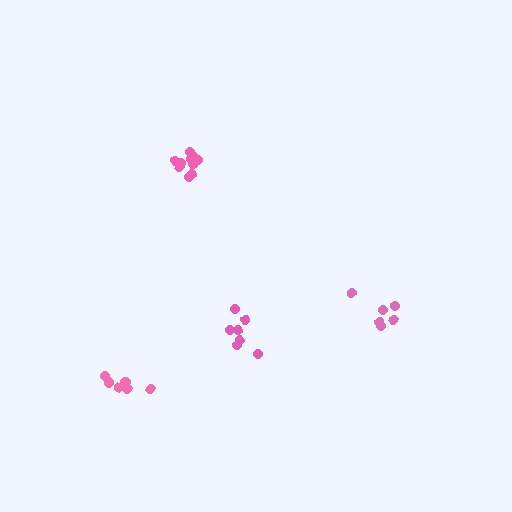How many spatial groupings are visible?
There are 4 spatial groupings.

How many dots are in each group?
Group 1: 6 dots, Group 2: 6 dots, Group 3: 7 dots, Group 4: 10 dots (29 total).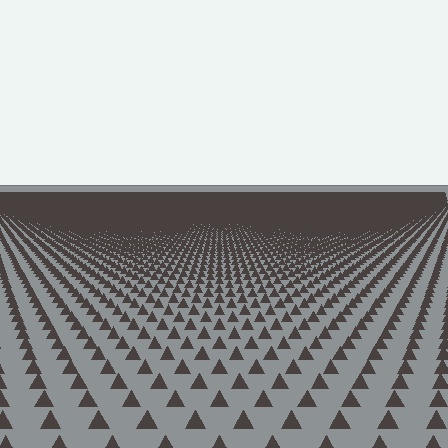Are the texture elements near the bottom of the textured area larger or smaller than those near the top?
Larger. Near the bottom, elements are closer to the viewer and appear at a bigger on-screen size.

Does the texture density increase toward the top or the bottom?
Density increases toward the top.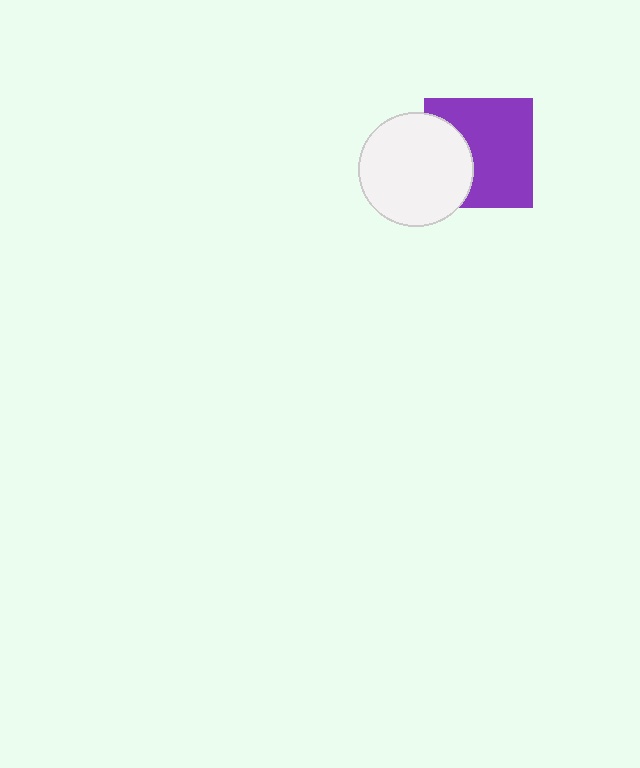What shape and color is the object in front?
The object in front is a white circle.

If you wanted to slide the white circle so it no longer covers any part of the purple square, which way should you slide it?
Slide it left — that is the most direct way to separate the two shapes.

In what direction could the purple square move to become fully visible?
The purple square could move right. That would shift it out from behind the white circle entirely.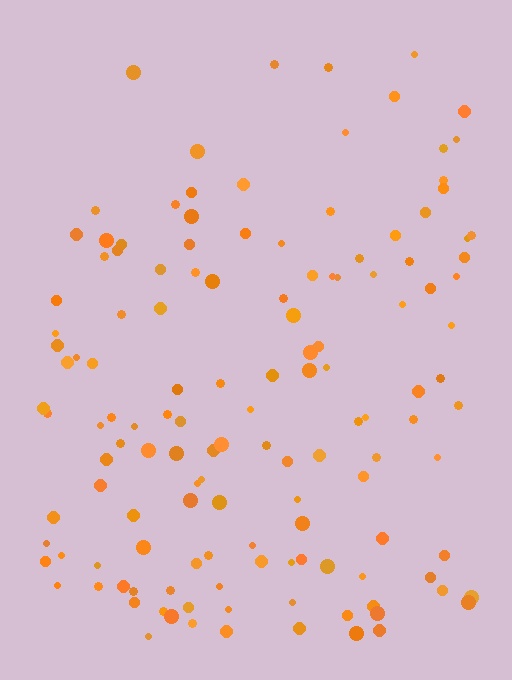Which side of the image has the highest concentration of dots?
The bottom.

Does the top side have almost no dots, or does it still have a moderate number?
Still a moderate number, just noticeably fewer than the bottom.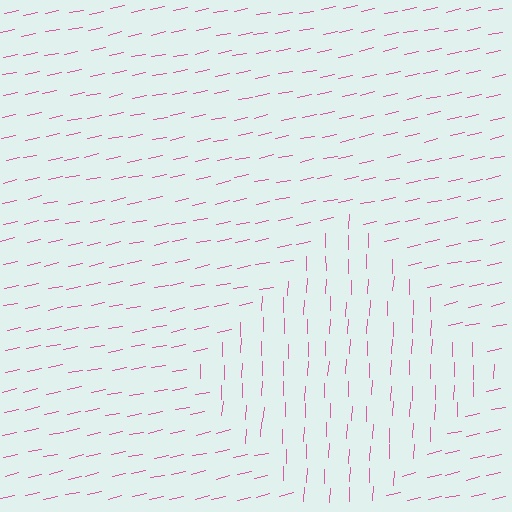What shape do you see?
I see a diamond.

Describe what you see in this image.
The image is filled with small pink line segments. A diamond region in the image has lines oriented differently from the surrounding lines, creating a visible texture boundary.